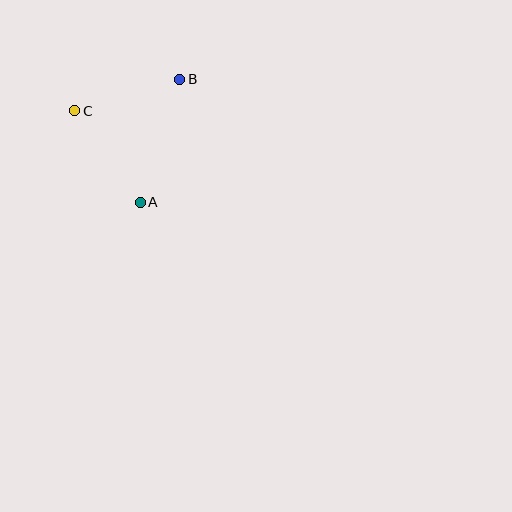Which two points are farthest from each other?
Points A and B are farthest from each other.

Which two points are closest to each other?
Points B and C are closest to each other.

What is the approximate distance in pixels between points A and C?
The distance between A and C is approximately 112 pixels.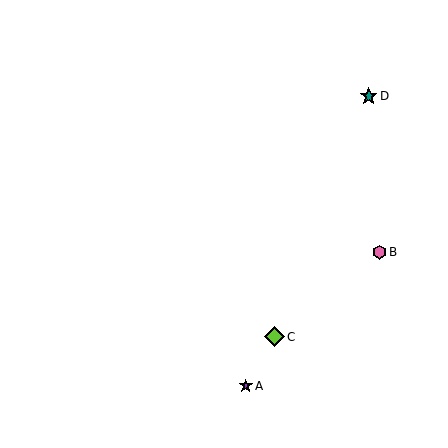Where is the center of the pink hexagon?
The center of the pink hexagon is at (380, 252).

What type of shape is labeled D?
Shape D is a teal star.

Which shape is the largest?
The lime diamond (labeled C) is the largest.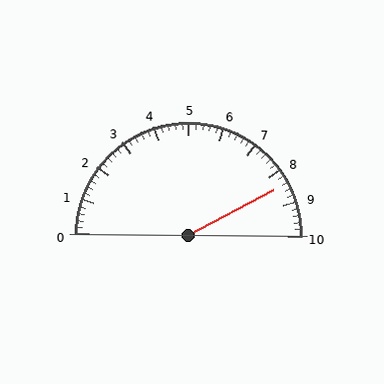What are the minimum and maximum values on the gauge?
The gauge ranges from 0 to 10.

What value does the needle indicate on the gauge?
The needle indicates approximately 8.4.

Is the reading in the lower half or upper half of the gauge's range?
The reading is in the upper half of the range (0 to 10).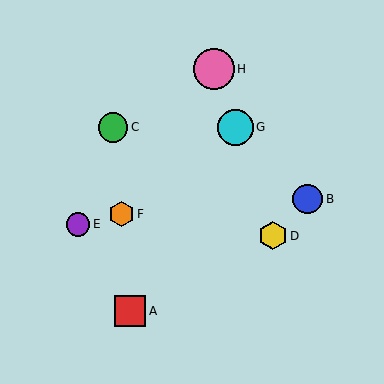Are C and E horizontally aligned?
No, C is at y≈127 and E is at y≈224.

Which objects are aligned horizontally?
Objects C, G are aligned horizontally.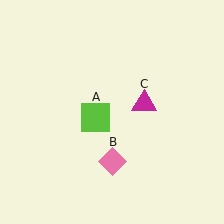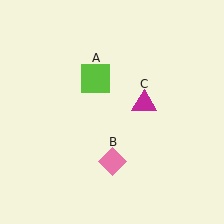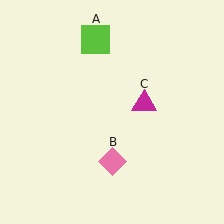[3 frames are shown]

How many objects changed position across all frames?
1 object changed position: lime square (object A).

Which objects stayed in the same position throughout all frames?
Pink diamond (object B) and magenta triangle (object C) remained stationary.